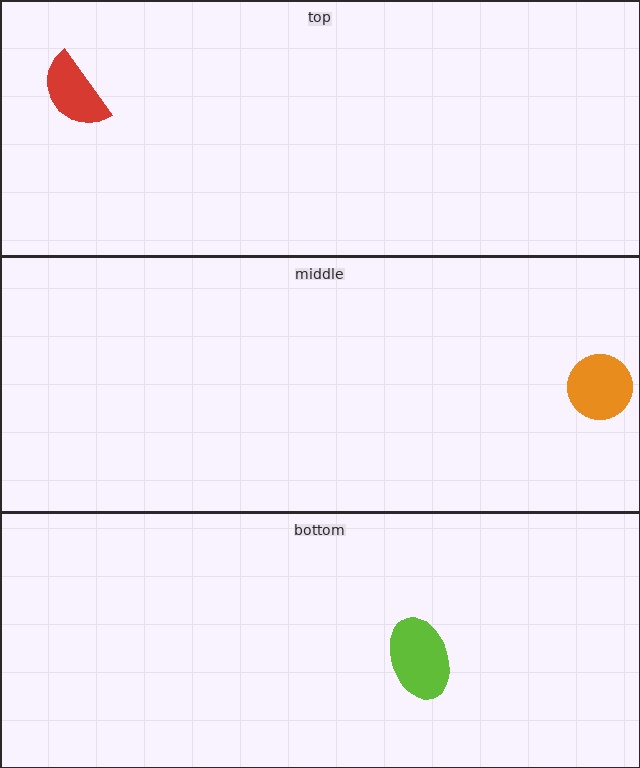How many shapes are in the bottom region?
1.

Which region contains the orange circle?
The middle region.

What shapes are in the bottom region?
The lime ellipse.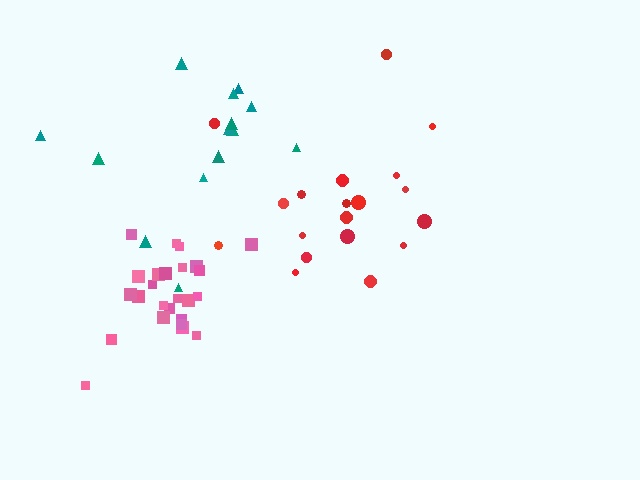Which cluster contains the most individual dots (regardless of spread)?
Pink (25).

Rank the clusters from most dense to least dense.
pink, red, teal.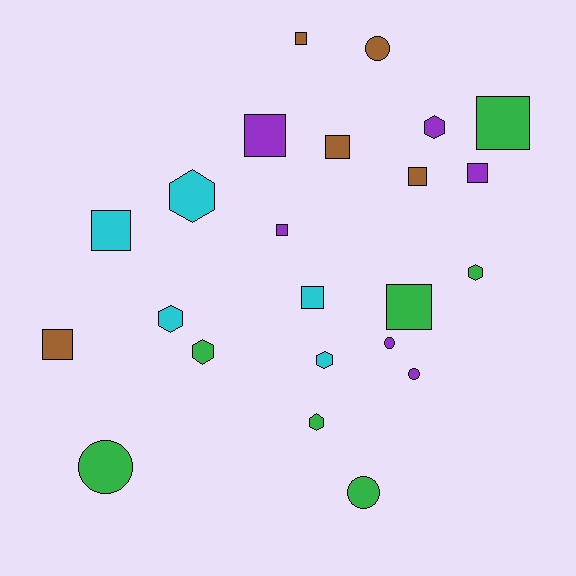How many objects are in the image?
There are 23 objects.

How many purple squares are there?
There are 3 purple squares.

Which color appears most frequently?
Green, with 7 objects.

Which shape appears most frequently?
Square, with 11 objects.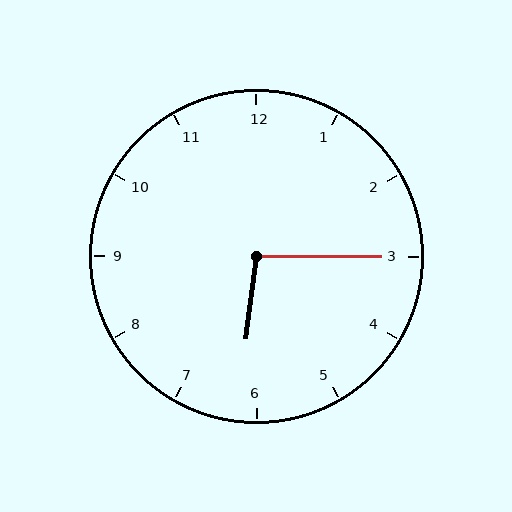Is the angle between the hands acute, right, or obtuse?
It is obtuse.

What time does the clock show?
6:15.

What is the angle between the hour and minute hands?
Approximately 98 degrees.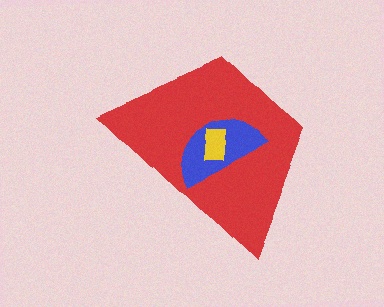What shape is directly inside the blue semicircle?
The yellow rectangle.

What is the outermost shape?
The red trapezoid.